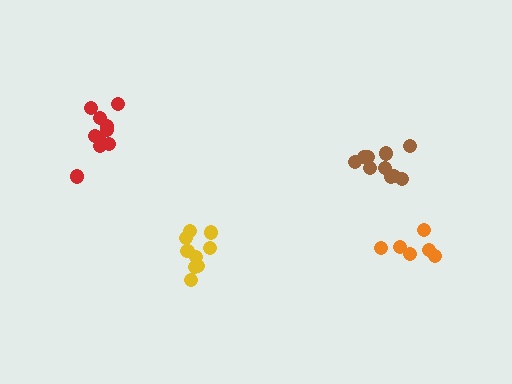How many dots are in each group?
Group 1: 10 dots, Group 2: 10 dots, Group 3: 9 dots, Group 4: 6 dots (35 total).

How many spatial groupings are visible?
There are 4 spatial groupings.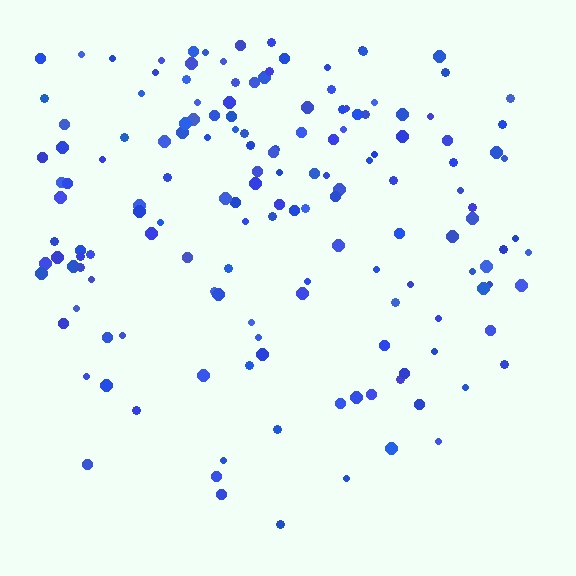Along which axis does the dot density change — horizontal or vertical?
Vertical.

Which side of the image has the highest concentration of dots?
The top.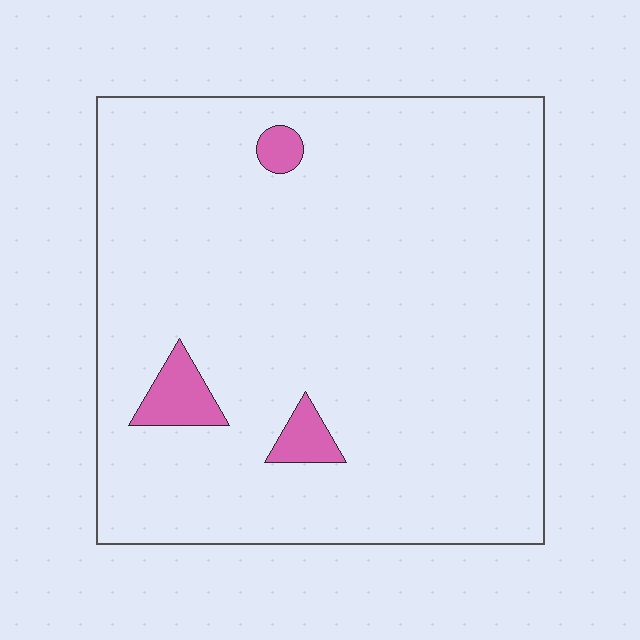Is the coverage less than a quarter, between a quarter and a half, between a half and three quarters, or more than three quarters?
Less than a quarter.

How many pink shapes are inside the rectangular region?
3.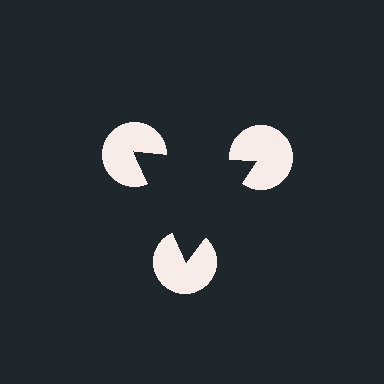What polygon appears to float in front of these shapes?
An illusory triangle — its edges are inferred from the aligned wedge cuts in the pac-man discs, not physically drawn.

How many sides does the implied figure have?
3 sides.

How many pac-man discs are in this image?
There are 3 — one at each vertex of the illusory triangle.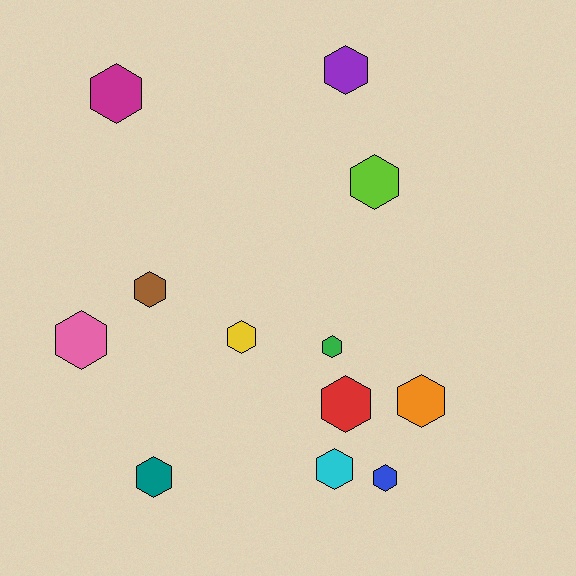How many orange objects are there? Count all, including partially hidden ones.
There is 1 orange object.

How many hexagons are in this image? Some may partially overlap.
There are 12 hexagons.